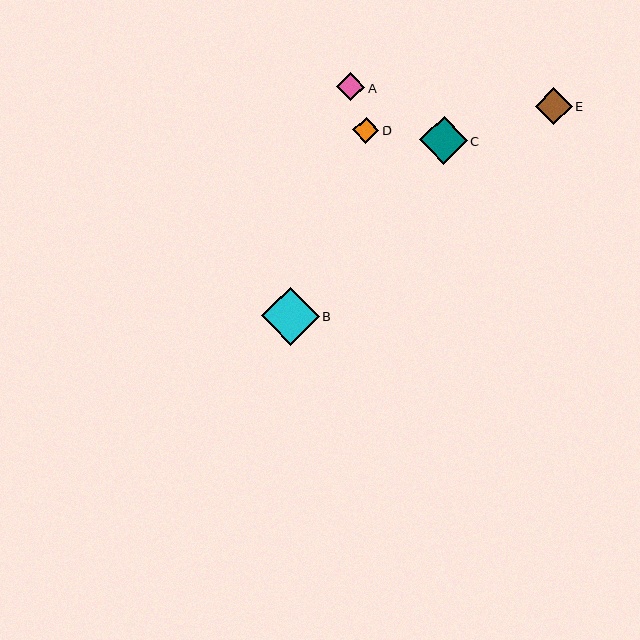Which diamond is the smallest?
Diamond D is the smallest with a size of approximately 26 pixels.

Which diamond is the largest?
Diamond B is the largest with a size of approximately 58 pixels.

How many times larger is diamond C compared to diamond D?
Diamond C is approximately 1.8 times the size of diamond D.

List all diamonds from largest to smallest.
From largest to smallest: B, C, E, A, D.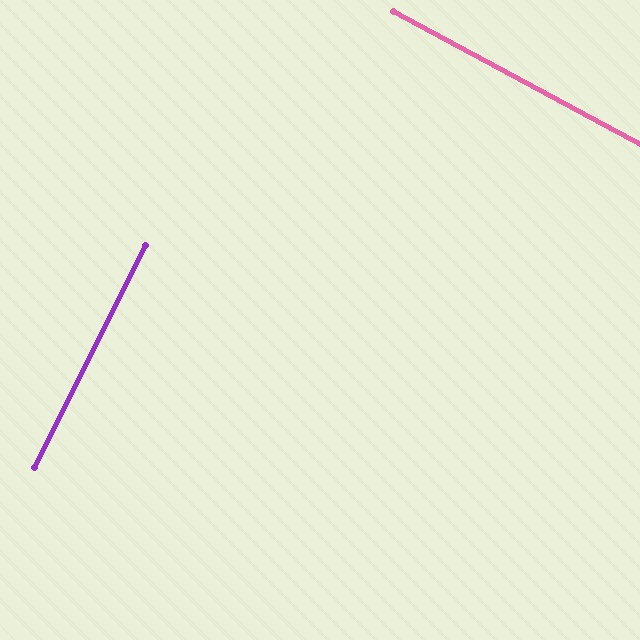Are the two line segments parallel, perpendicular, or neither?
Perpendicular — they meet at approximately 88°.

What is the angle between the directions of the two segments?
Approximately 88 degrees.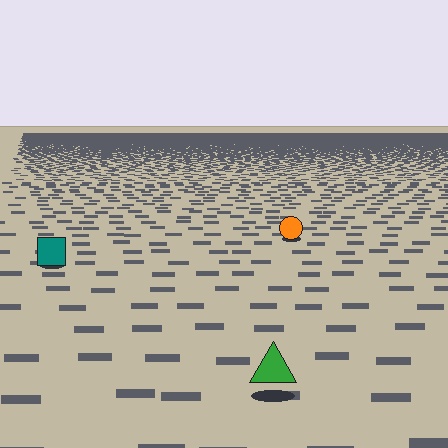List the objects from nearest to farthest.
From nearest to farthest: the green triangle, the teal square, the orange circle.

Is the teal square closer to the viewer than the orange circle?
Yes. The teal square is closer — you can tell from the texture gradient: the ground texture is coarser near it.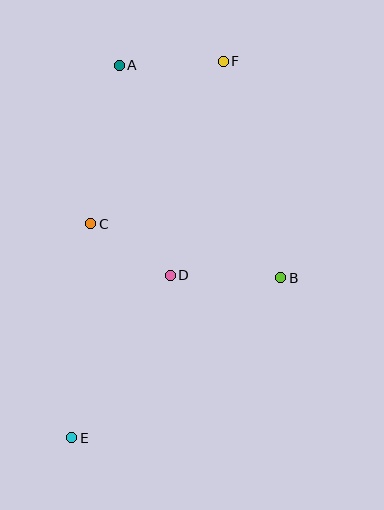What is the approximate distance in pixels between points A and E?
The distance between A and E is approximately 375 pixels.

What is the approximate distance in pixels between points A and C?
The distance between A and C is approximately 161 pixels.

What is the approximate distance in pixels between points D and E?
The distance between D and E is approximately 190 pixels.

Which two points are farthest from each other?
Points E and F are farthest from each other.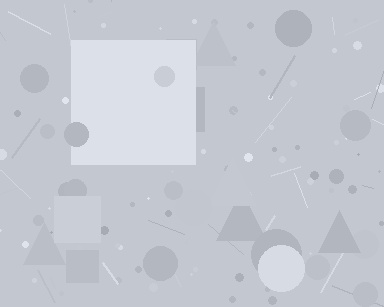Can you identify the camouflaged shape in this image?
The camouflaged shape is a square.